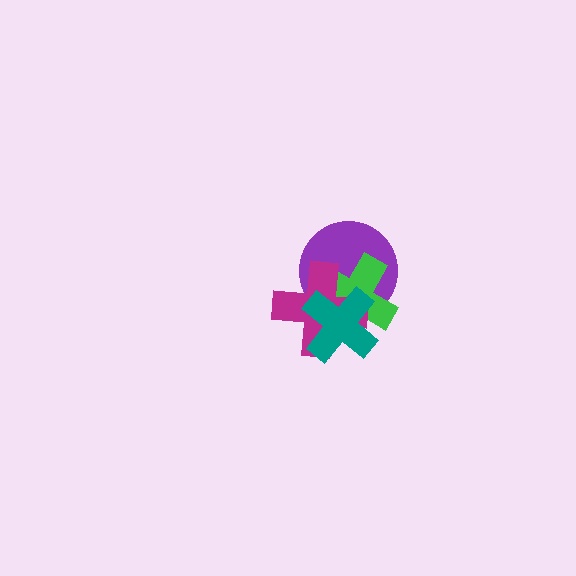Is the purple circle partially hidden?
Yes, it is partially covered by another shape.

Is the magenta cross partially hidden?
Yes, it is partially covered by another shape.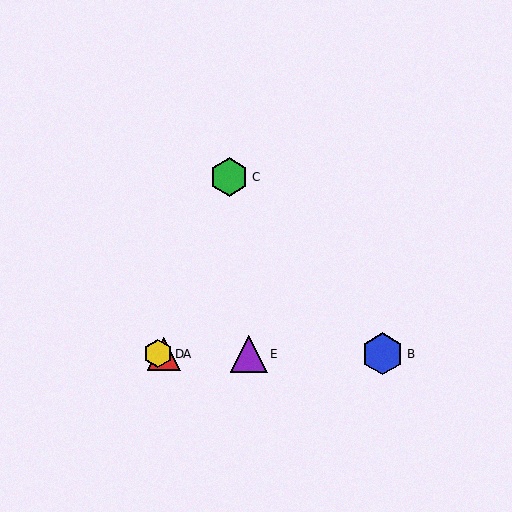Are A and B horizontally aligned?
Yes, both are at y≈354.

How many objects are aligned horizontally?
4 objects (A, B, D, E) are aligned horizontally.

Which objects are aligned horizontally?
Objects A, B, D, E are aligned horizontally.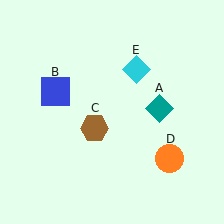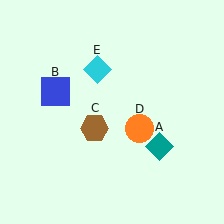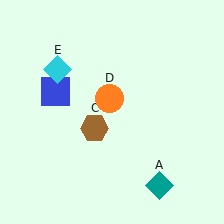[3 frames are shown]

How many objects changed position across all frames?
3 objects changed position: teal diamond (object A), orange circle (object D), cyan diamond (object E).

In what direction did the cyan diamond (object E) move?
The cyan diamond (object E) moved left.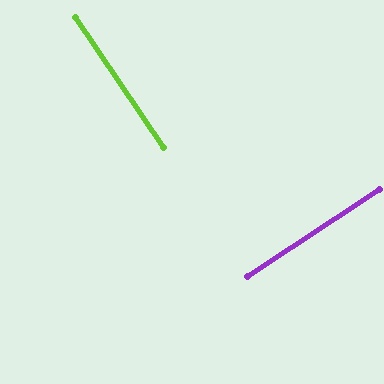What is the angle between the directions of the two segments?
Approximately 89 degrees.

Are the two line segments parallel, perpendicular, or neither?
Perpendicular — they meet at approximately 89°.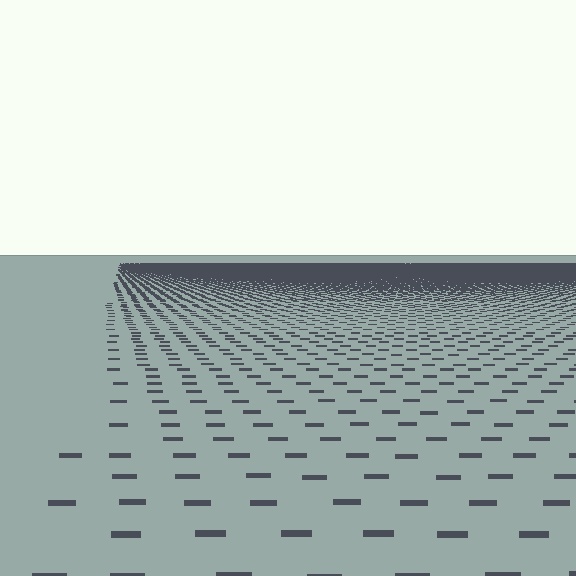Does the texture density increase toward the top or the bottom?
Density increases toward the top.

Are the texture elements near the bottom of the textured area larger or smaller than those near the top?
Larger. Near the bottom, elements are closer to the viewer and appear at a bigger on-screen size.